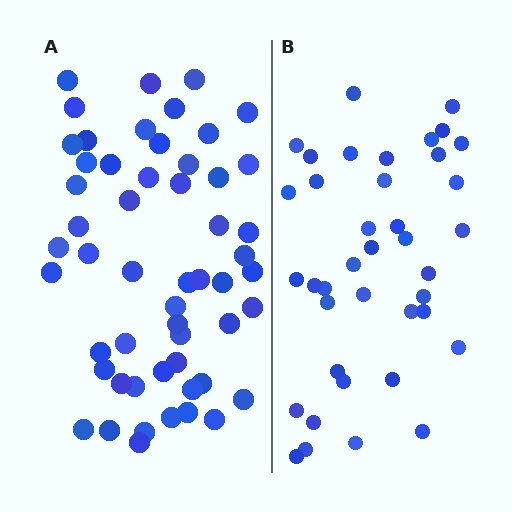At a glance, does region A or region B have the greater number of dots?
Region A (the left region) has more dots.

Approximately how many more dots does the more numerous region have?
Region A has approximately 15 more dots than region B.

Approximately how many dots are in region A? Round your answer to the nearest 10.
About 50 dots. (The exact count is 54, which rounds to 50.)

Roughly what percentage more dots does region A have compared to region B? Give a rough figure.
About 40% more.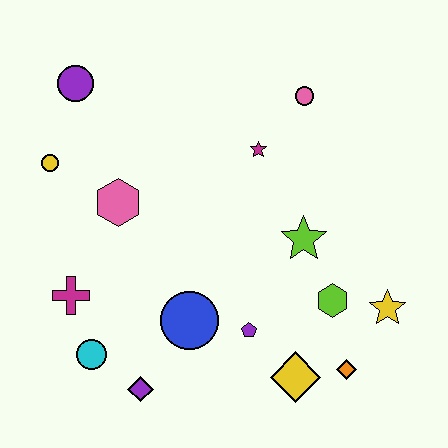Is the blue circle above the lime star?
No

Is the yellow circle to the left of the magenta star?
Yes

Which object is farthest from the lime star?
The purple circle is farthest from the lime star.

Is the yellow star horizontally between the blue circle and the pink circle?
No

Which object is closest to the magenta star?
The pink circle is closest to the magenta star.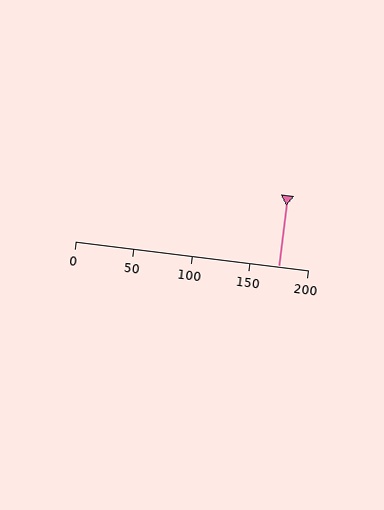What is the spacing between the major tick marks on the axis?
The major ticks are spaced 50 apart.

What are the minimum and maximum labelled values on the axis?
The axis runs from 0 to 200.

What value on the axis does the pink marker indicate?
The marker indicates approximately 175.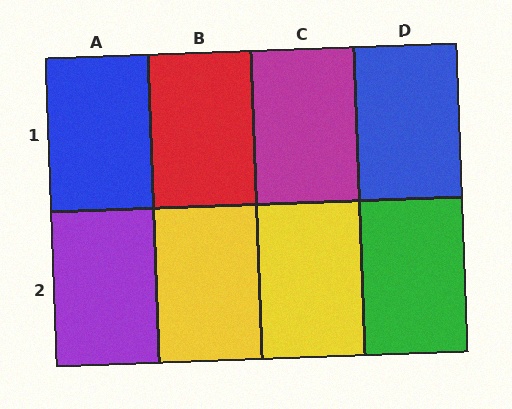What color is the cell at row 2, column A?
Purple.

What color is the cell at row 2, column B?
Yellow.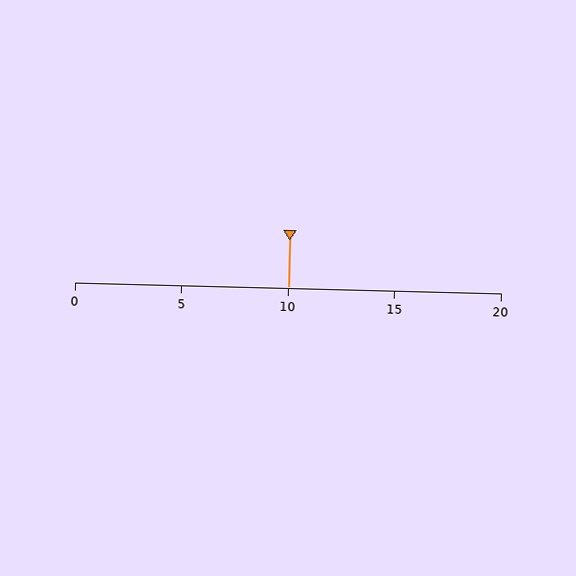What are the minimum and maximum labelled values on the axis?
The axis runs from 0 to 20.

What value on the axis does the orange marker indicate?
The marker indicates approximately 10.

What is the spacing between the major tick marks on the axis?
The major ticks are spaced 5 apart.